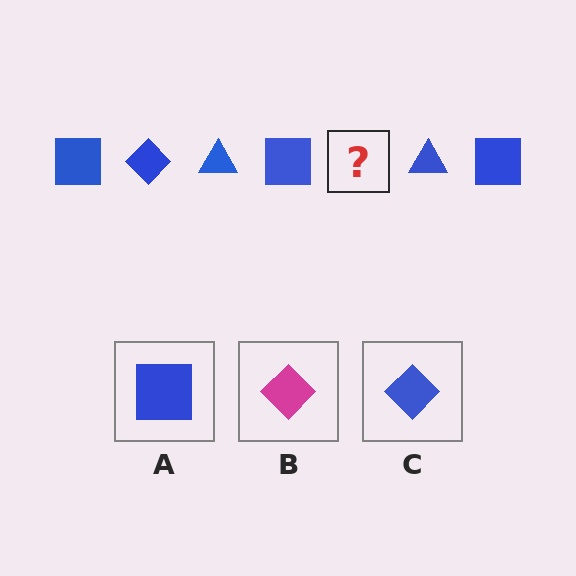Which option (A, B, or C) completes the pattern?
C.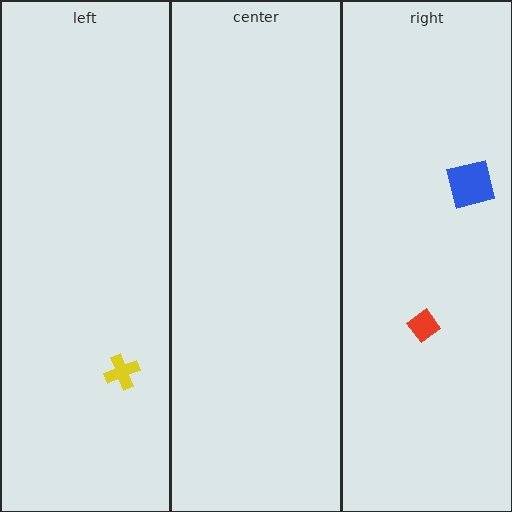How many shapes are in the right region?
2.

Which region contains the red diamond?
The right region.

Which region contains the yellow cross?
The left region.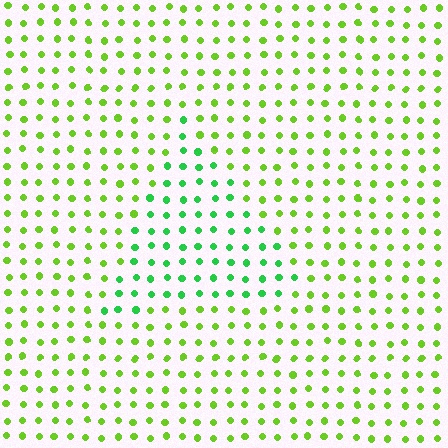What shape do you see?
I see a triangle.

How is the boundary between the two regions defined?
The boundary is defined purely by a slight shift in hue (about 37 degrees). Spacing, size, and orientation are identical on both sides.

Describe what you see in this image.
The image is filled with small lime elements in a uniform arrangement. A triangle-shaped region is visible where the elements are tinted to a slightly different hue, forming a subtle color boundary.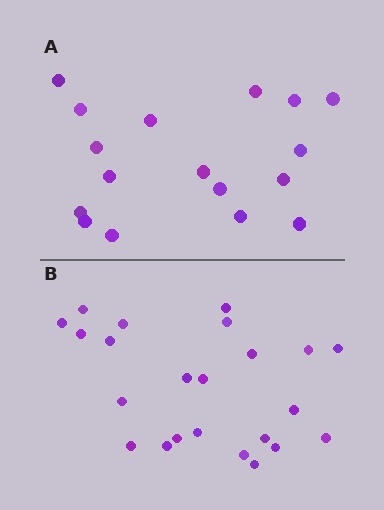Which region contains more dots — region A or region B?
Region B (the bottom region) has more dots.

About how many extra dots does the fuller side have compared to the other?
Region B has about 6 more dots than region A.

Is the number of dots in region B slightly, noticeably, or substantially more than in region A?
Region B has noticeably more, but not dramatically so. The ratio is roughly 1.4 to 1.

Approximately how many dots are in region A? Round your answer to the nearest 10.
About 20 dots. (The exact count is 17, which rounds to 20.)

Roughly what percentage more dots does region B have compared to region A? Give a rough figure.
About 35% more.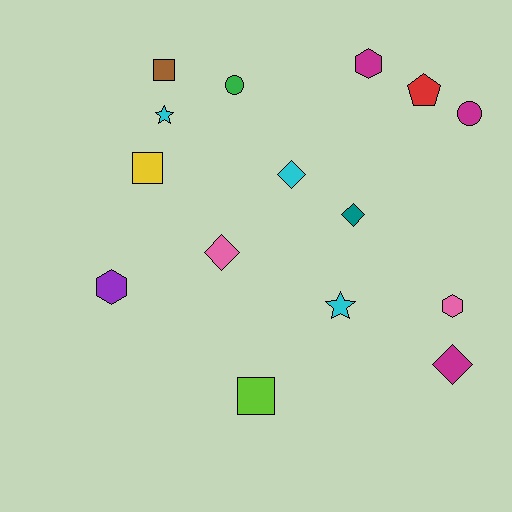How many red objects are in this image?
There is 1 red object.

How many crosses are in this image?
There are no crosses.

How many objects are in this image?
There are 15 objects.